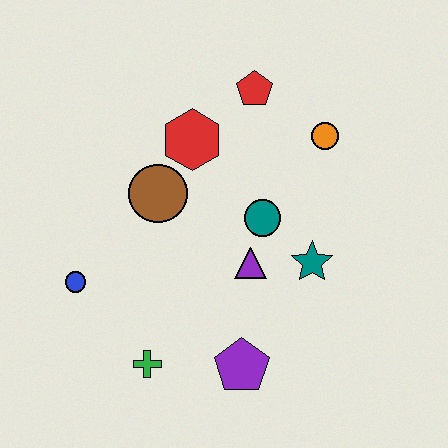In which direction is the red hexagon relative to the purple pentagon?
The red hexagon is above the purple pentagon.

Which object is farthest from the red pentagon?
The green cross is farthest from the red pentagon.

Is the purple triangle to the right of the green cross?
Yes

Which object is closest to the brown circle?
The red hexagon is closest to the brown circle.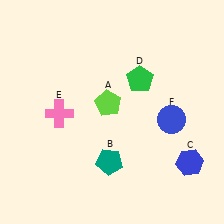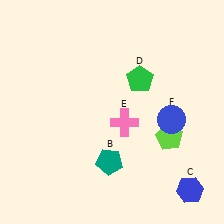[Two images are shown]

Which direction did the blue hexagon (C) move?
The blue hexagon (C) moved down.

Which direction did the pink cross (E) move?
The pink cross (E) moved right.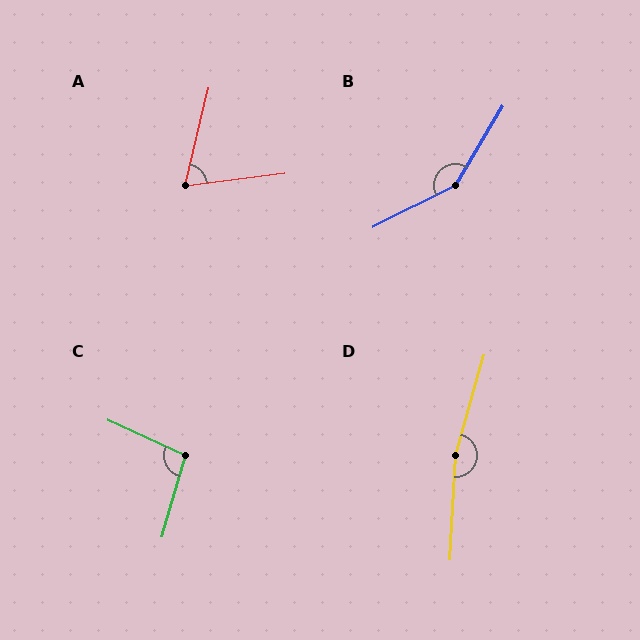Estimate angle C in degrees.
Approximately 99 degrees.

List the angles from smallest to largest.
A (69°), C (99°), B (147°), D (167°).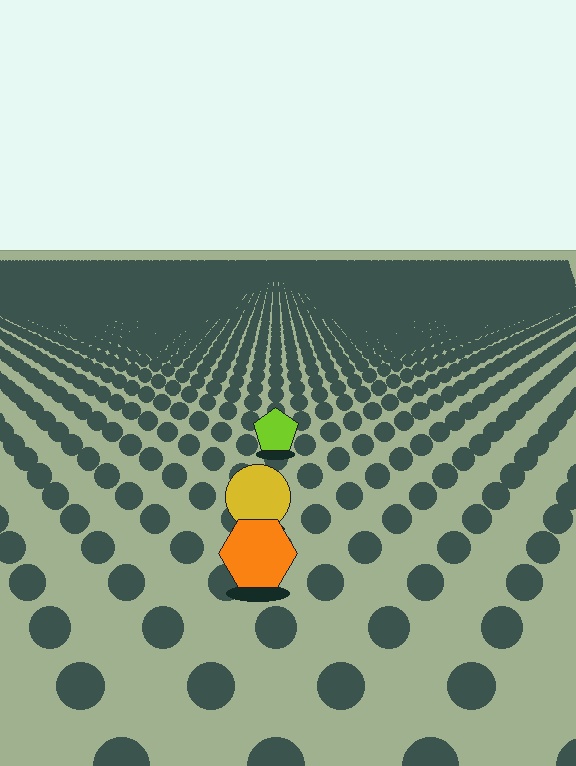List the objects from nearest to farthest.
From nearest to farthest: the orange hexagon, the yellow circle, the lime pentagon.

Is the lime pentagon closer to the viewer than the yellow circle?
No. The yellow circle is closer — you can tell from the texture gradient: the ground texture is coarser near it.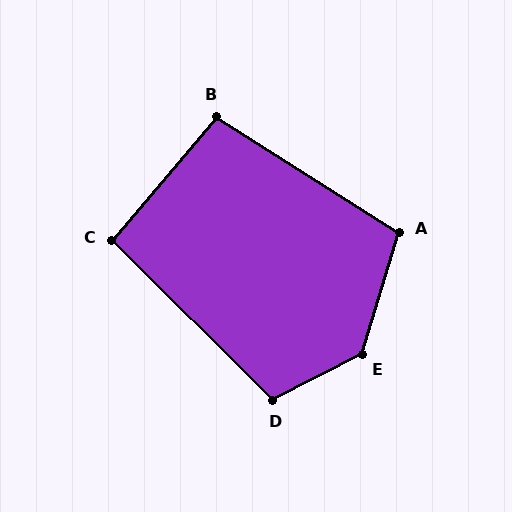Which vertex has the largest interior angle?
E, at approximately 134 degrees.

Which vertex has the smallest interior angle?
C, at approximately 95 degrees.